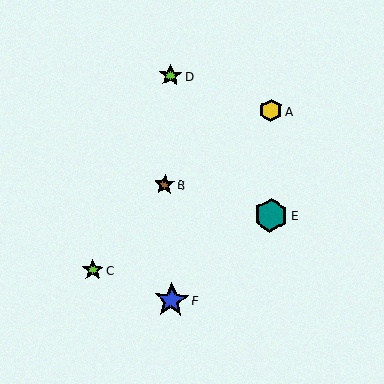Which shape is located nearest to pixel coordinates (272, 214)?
The teal hexagon (labeled E) at (271, 215) is nearest to that location.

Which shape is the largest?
The blue star (labeled F) is the largest.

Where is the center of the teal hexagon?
The center of the teal hexagon is at (271, 215).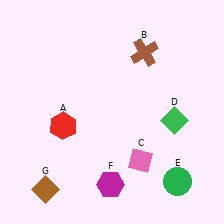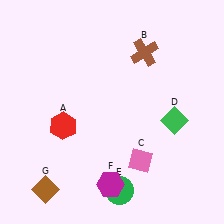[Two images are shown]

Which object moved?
The green circle (E) moved left.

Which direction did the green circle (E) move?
The green circle (E) moved left.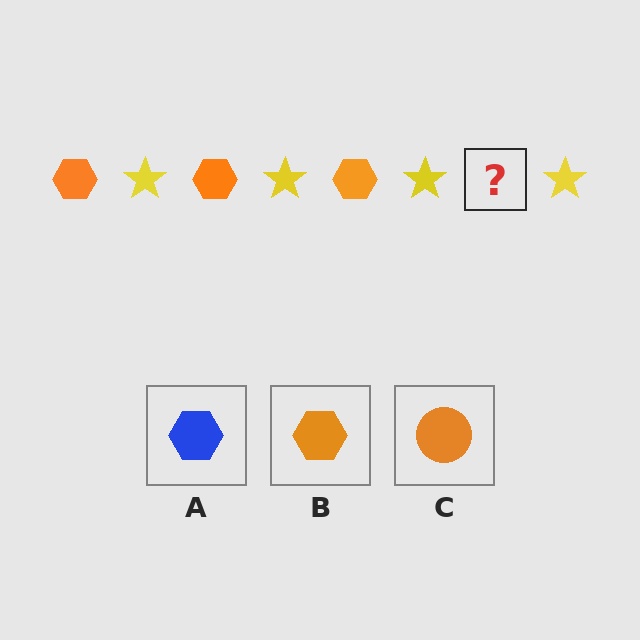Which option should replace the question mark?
Option B.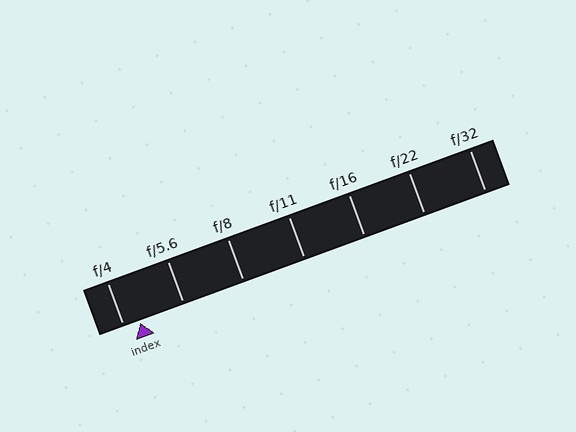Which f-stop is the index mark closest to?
The index mark is closest to f/4.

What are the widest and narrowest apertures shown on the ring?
The widest aperture shown is f/4 and the narrowest is f/32.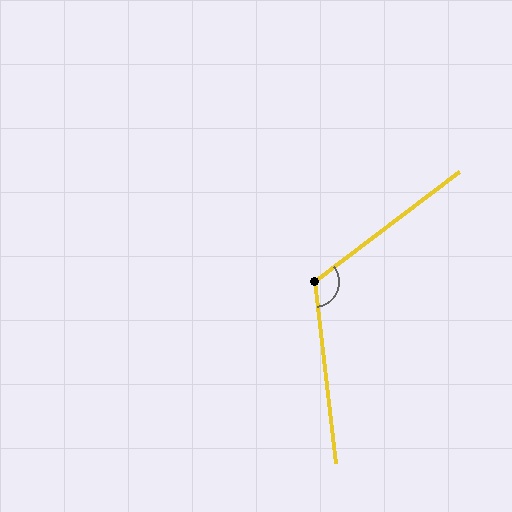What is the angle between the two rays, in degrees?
Approximately 121 degrees.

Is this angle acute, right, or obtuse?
It is obtuse.